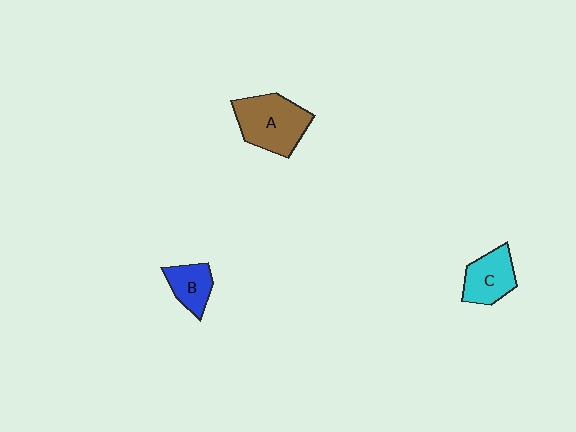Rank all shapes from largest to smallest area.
From largest to smallest: A (brown), C (cyan), B (blue).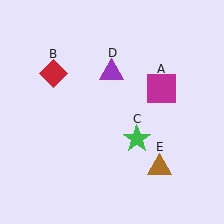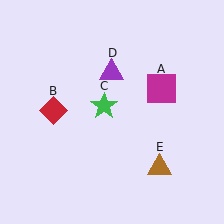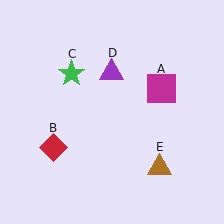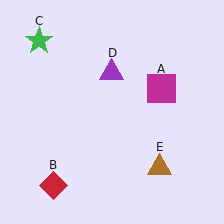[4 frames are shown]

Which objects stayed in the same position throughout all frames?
Magenta square (object A) and purple triangle (object D) and brown triangle (object E) remained stationary.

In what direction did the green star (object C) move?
The green star (object C) moved up and to the left.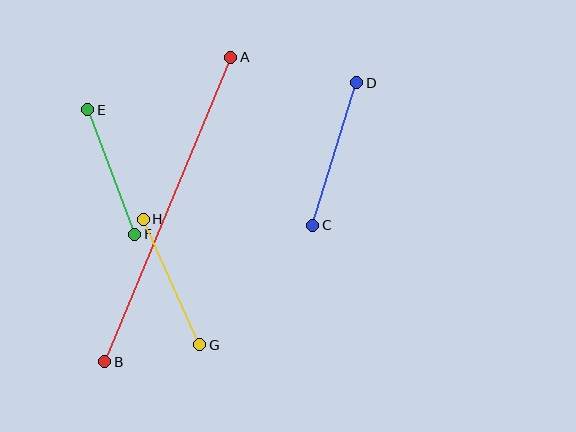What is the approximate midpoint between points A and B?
The midpoint is at approximately (168, 209) pixels.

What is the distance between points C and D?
The distance is approximately 149 pixels.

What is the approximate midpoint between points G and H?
The midpoint is at approximately (171, 282) pixels.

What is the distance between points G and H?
The distance is approximately 138 pixels.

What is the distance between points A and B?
The distance is approximately 329 pixels.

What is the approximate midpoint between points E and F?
The midpoint is at approximately (111, 172) pixels.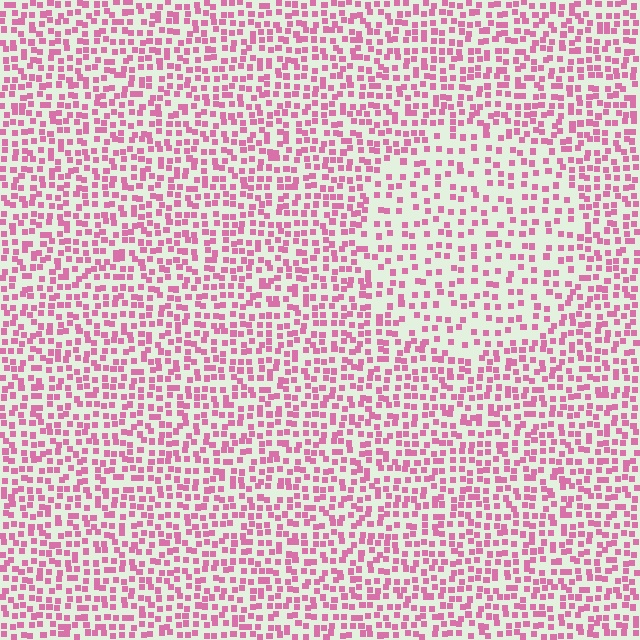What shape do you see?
I see a circle.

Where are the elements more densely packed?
The elements are more densely packed outside the circle boundary.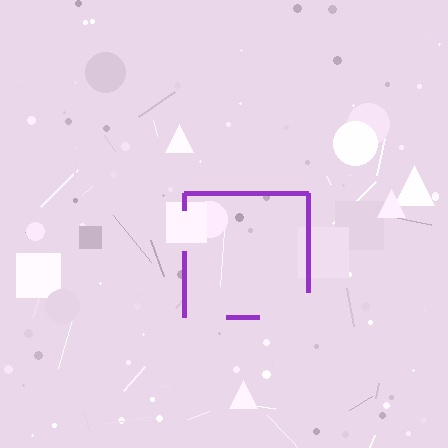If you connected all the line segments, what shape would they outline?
They would outline a square.